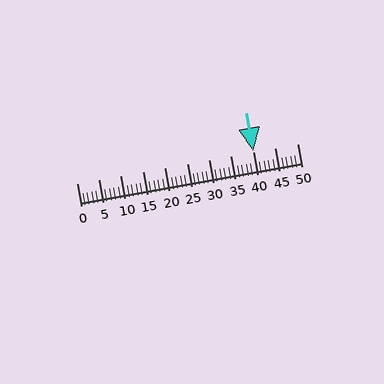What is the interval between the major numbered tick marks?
The major tick marks are spaced 5 units apart.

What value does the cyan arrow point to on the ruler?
The cyan arrow points to approximately 40.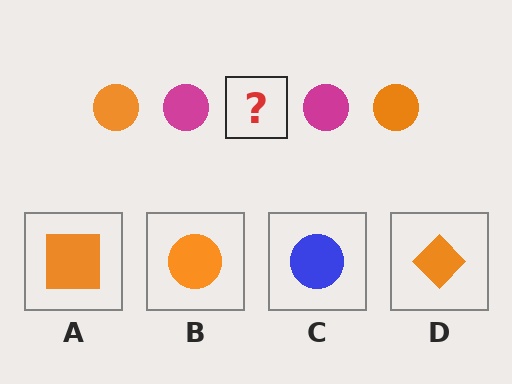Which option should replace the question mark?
Option B.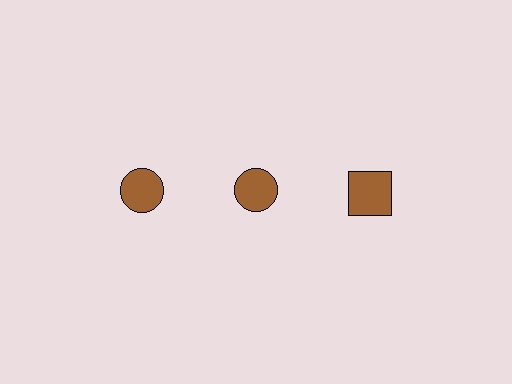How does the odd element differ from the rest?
It has a different shape: square instead of circle.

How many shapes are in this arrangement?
There are 3 shapes arranged in a grid pattern.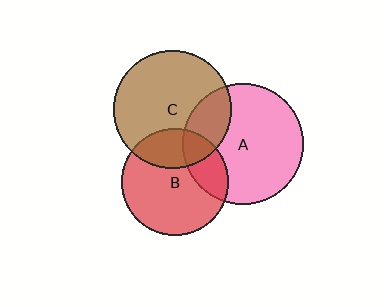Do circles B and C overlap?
Yes.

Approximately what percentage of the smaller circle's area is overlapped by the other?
Approximately 25%.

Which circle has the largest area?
Circle A (pink).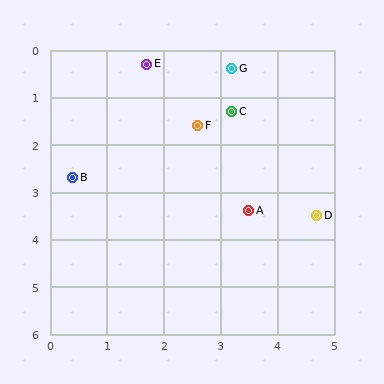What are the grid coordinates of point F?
Point F is at approximately (2.6, 1.6).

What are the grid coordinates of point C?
Point C is at approximately (3.2, 1.3).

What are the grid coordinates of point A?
Point A is at approximately (3.5, 3.4).